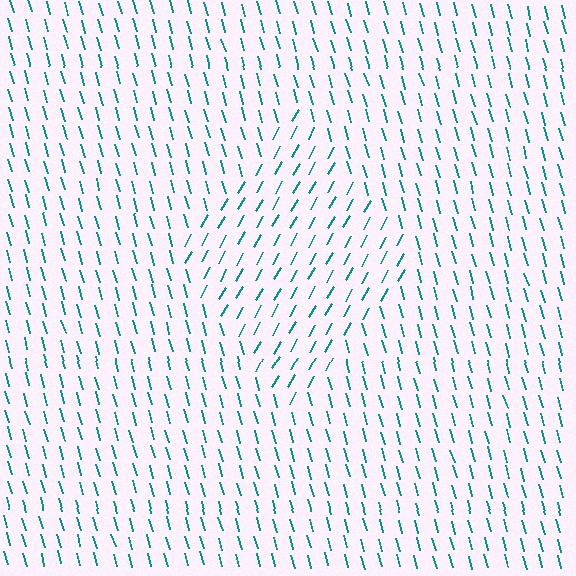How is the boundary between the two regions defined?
The boundary is defined purely by a change in line orientation (approximately 45 degrees difference). All lines are the same color and thickness.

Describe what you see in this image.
The image is filled with small teal line segments. A diamond region in the image has lines oriented differently from the surrounding lines, creating a visible texture boundary.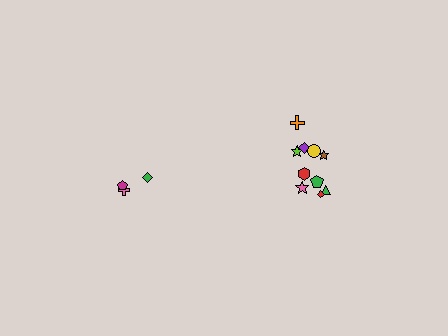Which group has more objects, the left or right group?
The right group.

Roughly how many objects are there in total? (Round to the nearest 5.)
Roughly 15 objects in total.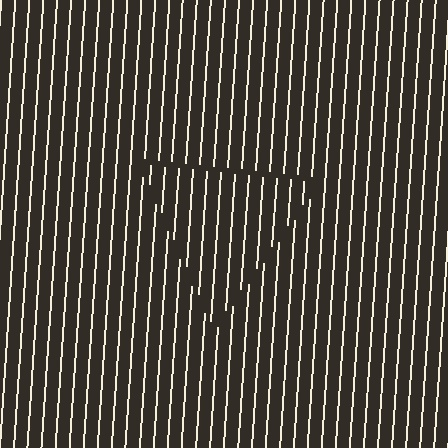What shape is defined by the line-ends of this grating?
An illusory triangle. The interior of the shape contains the same grating, shifted by half a period — the contour is defined by the phase discontinuity where line-ends from the inner and outer gratings abut.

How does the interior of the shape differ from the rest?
The interior of the shape contains the same grating, shifted by half a period — the contour is defined by the phase discontinuity where line-ends from the inner and outer gratings abut.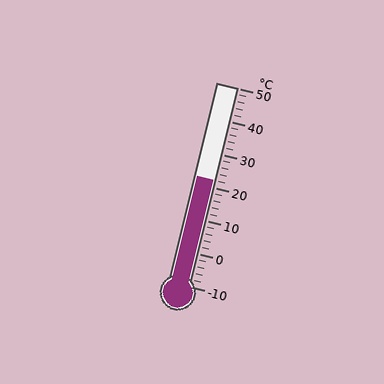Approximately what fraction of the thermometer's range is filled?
The thermometer is filled to approximately 55% of its range.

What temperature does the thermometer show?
The thermometer shows approximately 22°C.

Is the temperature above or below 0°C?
The temperature is above 0°C.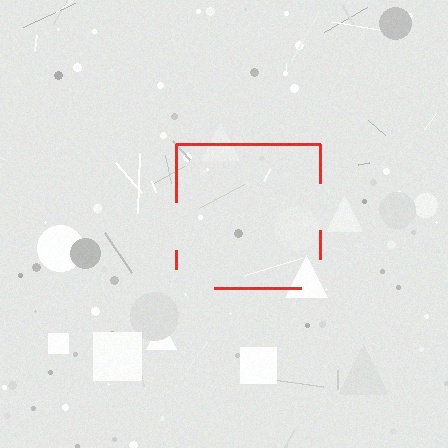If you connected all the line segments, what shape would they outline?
They would outline a square.